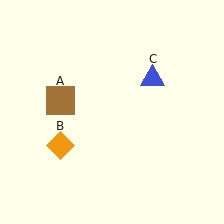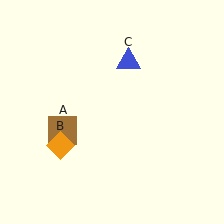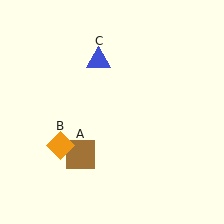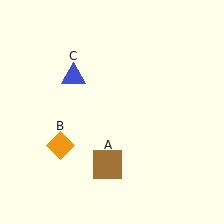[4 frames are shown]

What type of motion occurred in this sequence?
The brown square (object A), blue triangle (object C) rotated counterclockwise around the center of the scene.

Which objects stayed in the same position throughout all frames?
Orange diamond (object B) remained stationary.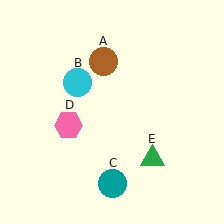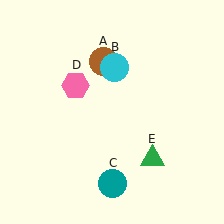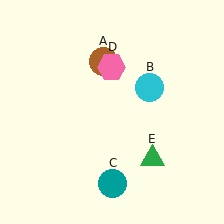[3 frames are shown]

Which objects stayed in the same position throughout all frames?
Brown circle (object A) and teal circle (object C) and green triangle (object E) remained stationary.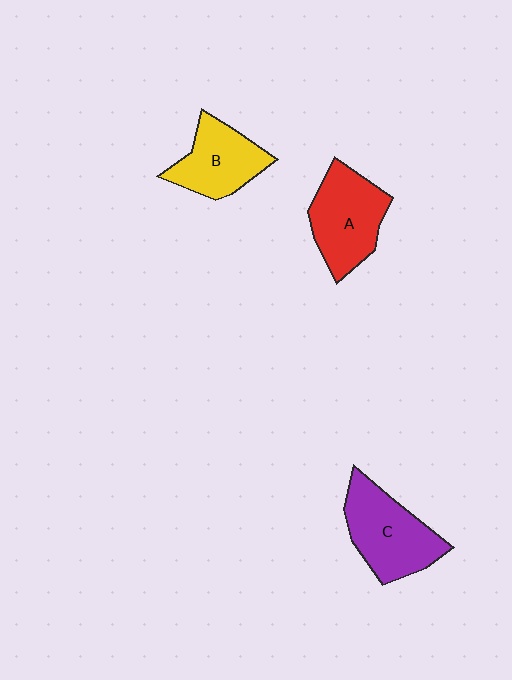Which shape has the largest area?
Shape C (purple).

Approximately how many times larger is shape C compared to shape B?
Approximately 1.2 times.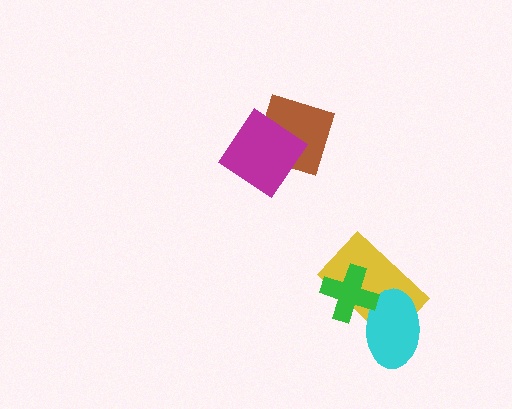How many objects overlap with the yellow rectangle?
2 objects overlap with the yellow rectangle.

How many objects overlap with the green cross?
2 objects overlap with the green cross.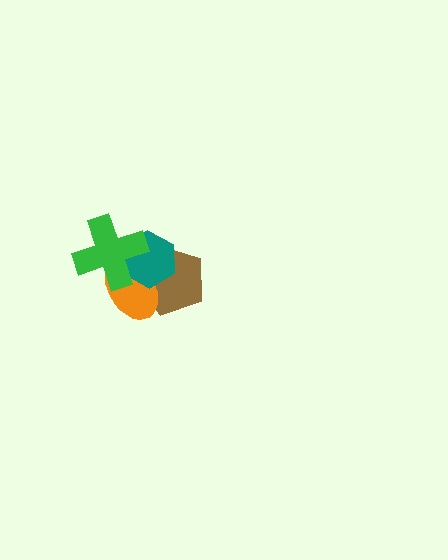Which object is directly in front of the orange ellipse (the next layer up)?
The teal hexagon is directly in front of the orange ellipse.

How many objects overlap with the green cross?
3 objects overlap with the green cross.